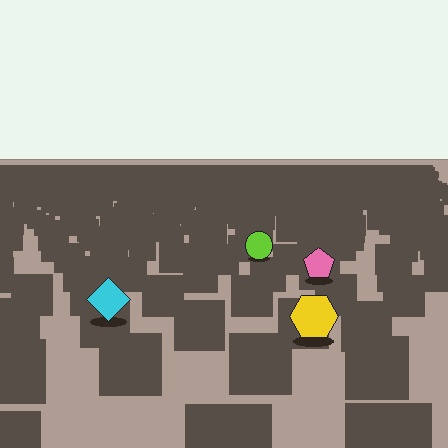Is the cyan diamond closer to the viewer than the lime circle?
Yes. The cyan diamond is closer — you can tell from the texture gradient: the ground texture is coarser near it.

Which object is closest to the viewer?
The yellow hexagon is closest. The texture marks near it are larger and more spread out.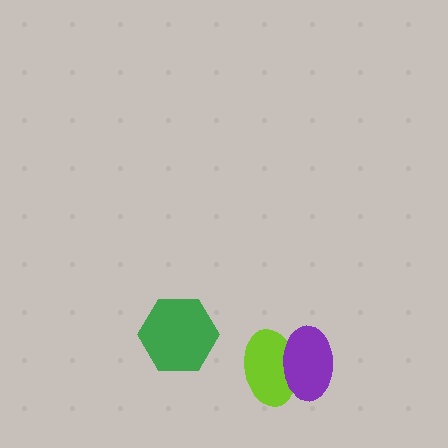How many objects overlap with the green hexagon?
0 objects overlap with the green hexagon.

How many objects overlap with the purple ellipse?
1 object overlaps with the purple ellipse.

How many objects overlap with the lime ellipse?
1 object overlaps with the lime ellipse.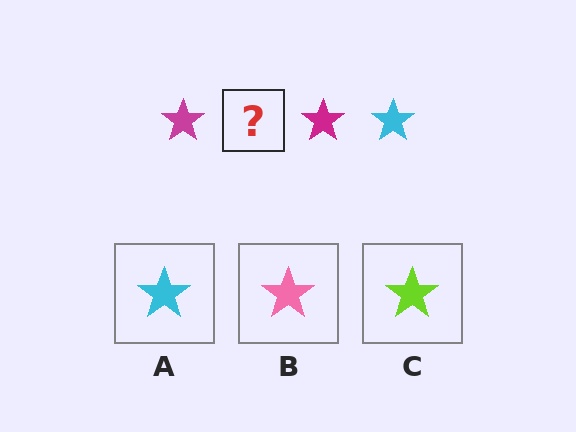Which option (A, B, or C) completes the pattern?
A.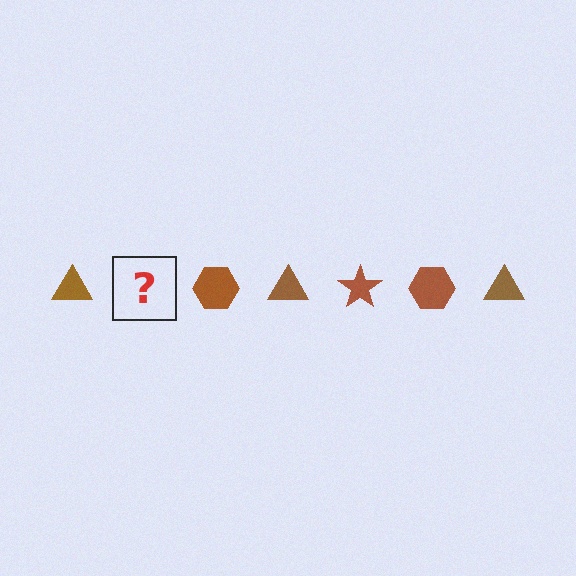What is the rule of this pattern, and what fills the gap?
The rule is that the pattern cycles through triangle, star, hexagon shapes in brown. The gap should be filled with a brown star.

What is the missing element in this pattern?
The missing element is a brown star.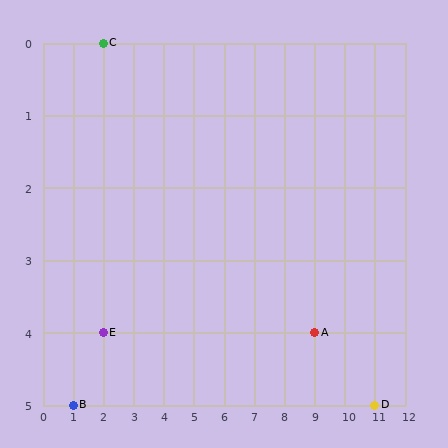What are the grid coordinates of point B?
Point B is at grid coordinates (1, 5).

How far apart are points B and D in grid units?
Points B and D are 10 columns apart.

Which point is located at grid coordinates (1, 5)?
Point B is at (1, 5).